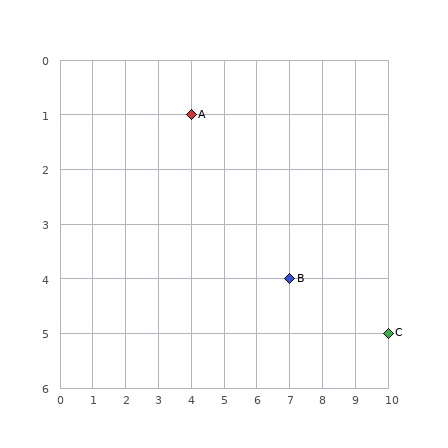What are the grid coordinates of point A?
Point A is at grid coordinates (4, 1).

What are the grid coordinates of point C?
Point C is at grid coordinates (10, 5).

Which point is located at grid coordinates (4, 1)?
Point A is at (4, 1).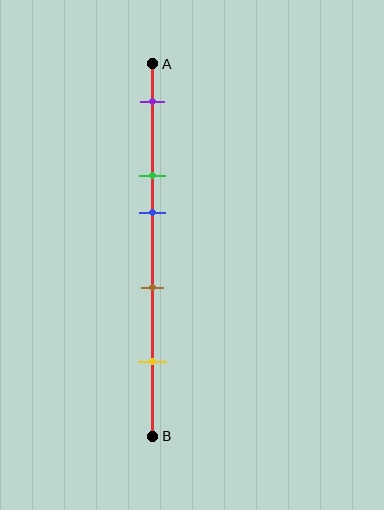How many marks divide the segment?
There are 5 marks dividing the segment.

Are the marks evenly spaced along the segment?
No, the marks are not evenly spaced.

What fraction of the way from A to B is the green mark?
The green mark is approximately 30% (0.3) of the way from A to B.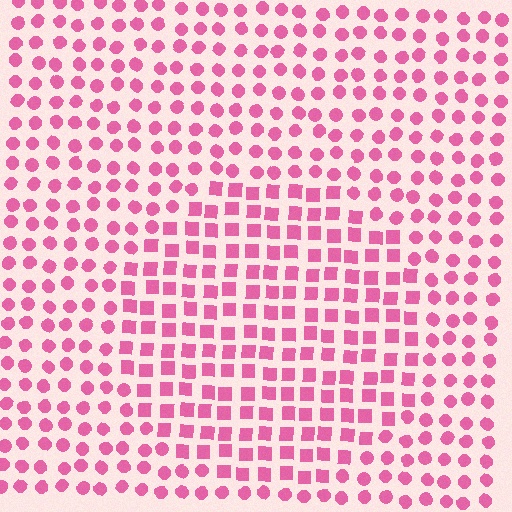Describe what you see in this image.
The image is filled with small pink elements arranged in a uniform grid. A circle-shaped region contains squares, while the surrounding area contains circles. The boundary is defined purely by the change in element shape.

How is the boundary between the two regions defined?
The boundary is defined by a change in element shape: squares inside vs. circles outside. All elements share the same color and spacing.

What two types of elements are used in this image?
The image uses squares inside the circle region and circles outside it.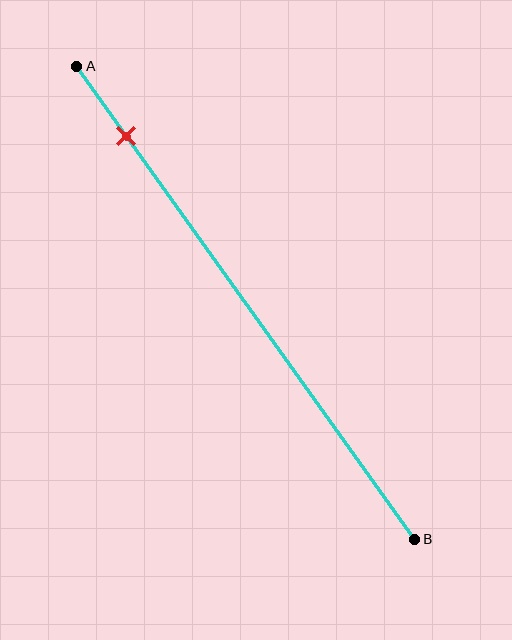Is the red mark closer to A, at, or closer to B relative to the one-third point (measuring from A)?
The red mark is closer to point A than the one-third point of segment AB.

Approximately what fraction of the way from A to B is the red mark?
The red mark is approximately 15% of the way from A to B.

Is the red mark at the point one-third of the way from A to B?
No, the mark is at about 15% from A, not at the 33% one-third point.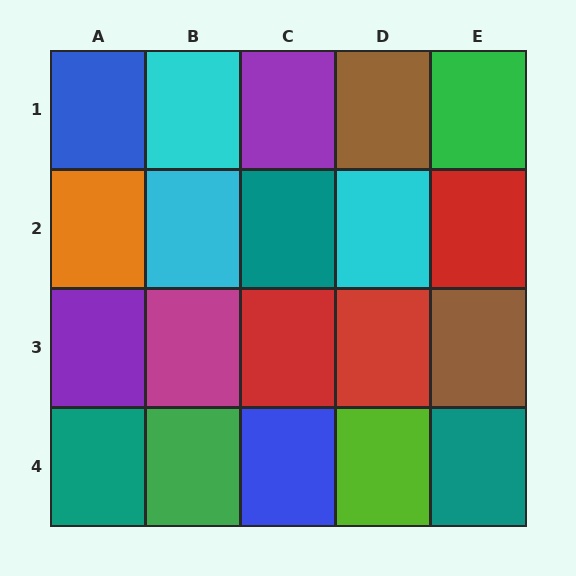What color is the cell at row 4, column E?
Teal.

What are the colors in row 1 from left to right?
Blue, cyan, purple, brown, green.